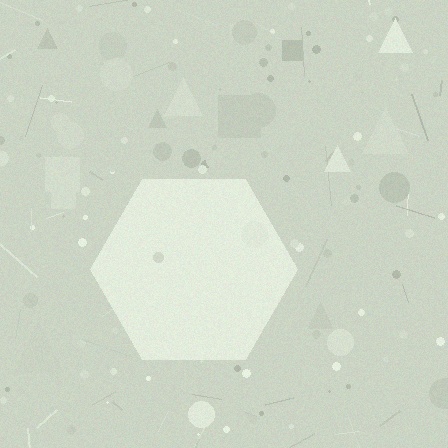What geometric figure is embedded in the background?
A hexagon is embedded in the background.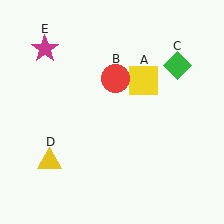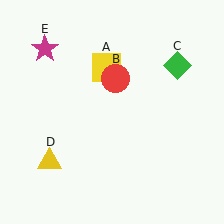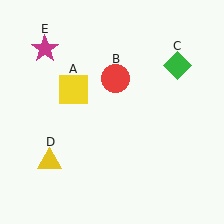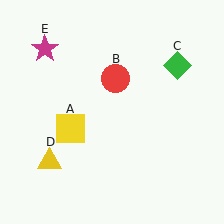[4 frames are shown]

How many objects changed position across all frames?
1 object changed position: yellow square (object A).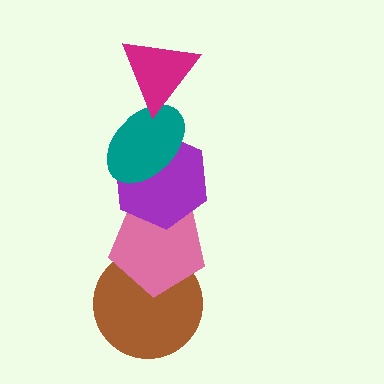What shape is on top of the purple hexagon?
The teal ellipse is on top of the purple hexagon.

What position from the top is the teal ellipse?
The teal ellipse is 2nd from the top.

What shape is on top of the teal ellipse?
The magenta triangle is on top of the teal ellipse.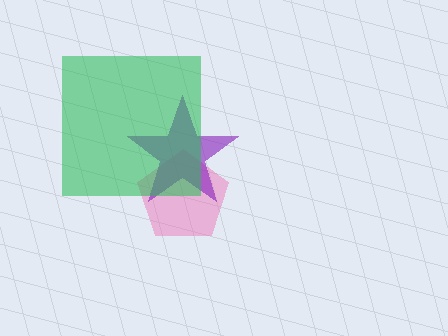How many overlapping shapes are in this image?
There are 3 overlapping shapes in the image.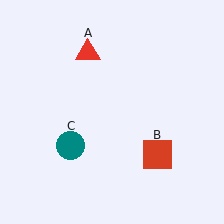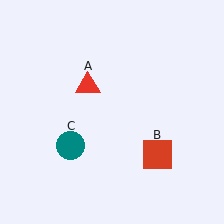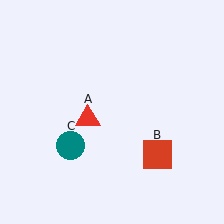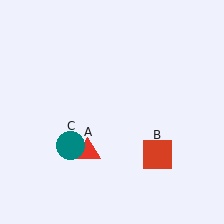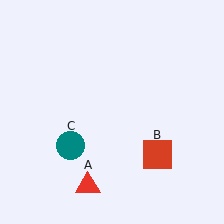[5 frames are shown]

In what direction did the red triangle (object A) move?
The red triangle (object A) moved down.